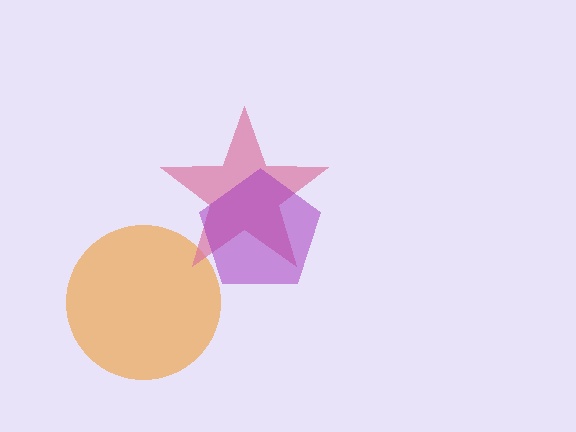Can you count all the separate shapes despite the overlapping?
Yes, there are 3 separate shapes.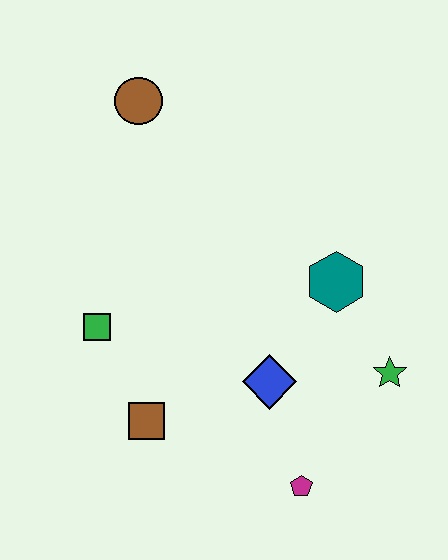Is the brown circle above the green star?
Yes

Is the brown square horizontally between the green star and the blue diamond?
No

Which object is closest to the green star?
The teal hexagon is closest to the green star.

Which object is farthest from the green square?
The green star is farthest from the green square.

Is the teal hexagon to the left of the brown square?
No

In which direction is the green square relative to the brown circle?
The green square is below the brown circle.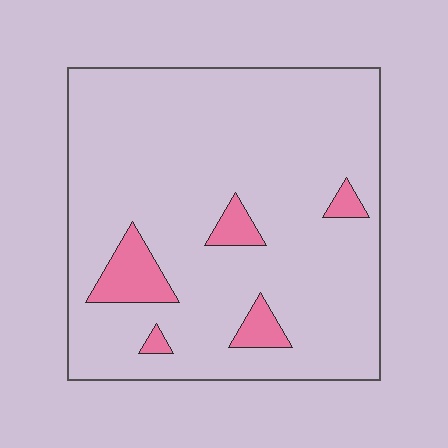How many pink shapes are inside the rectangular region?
5.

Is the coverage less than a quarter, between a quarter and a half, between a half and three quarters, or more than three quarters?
Less than a quarter.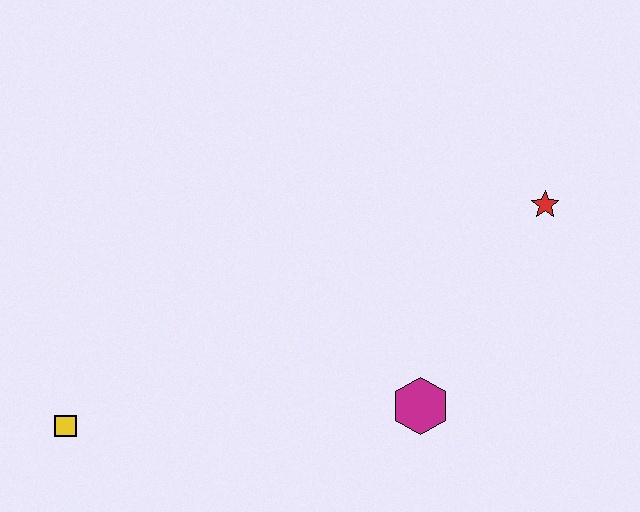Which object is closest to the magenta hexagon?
The red star is closest to the magenta hexagon.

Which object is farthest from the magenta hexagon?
The yellow square is farthest from the magenta hexagon.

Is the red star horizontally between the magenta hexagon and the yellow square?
No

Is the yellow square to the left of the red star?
Yes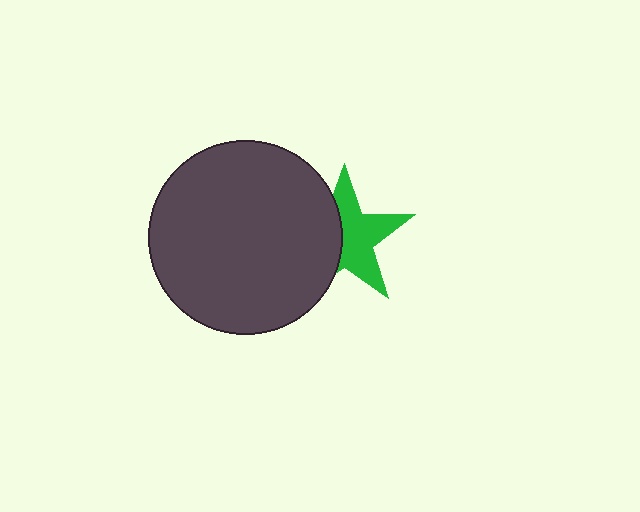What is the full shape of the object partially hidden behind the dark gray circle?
The partially hidden object is a green star.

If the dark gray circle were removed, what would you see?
You would see the complete green star.